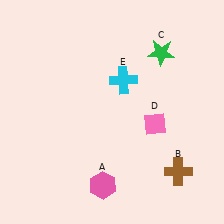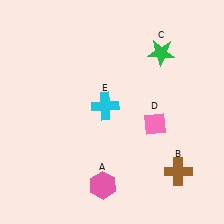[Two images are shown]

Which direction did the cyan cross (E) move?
The cyan cross (E) moved down.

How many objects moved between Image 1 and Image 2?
1 object moved between the two images.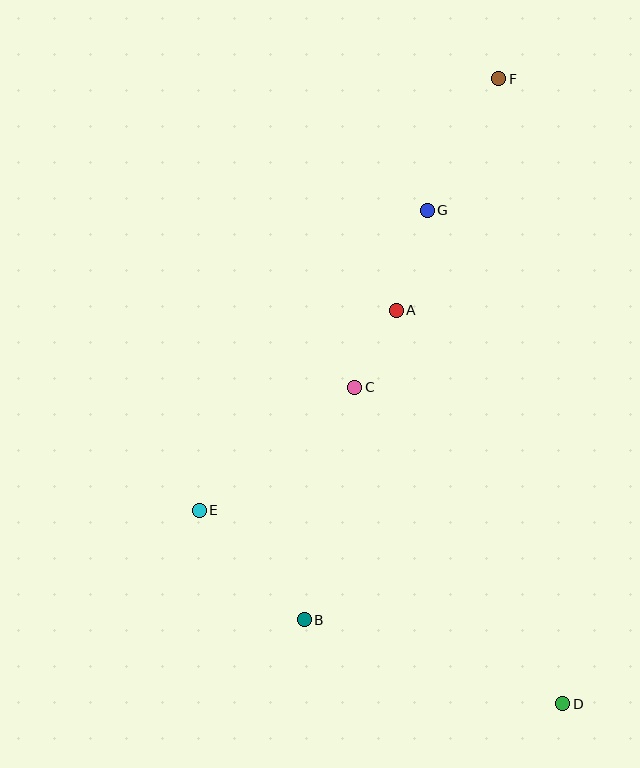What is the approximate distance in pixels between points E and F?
The distance between E and F is approximately 525 pixels.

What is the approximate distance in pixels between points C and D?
The distance between C and D is approximately 379 pixels.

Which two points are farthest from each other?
Points D and F are farthest from each other.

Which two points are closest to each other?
Points A and C are closest to each other.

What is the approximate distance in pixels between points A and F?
The distance between A and F is approximately 253 pixels.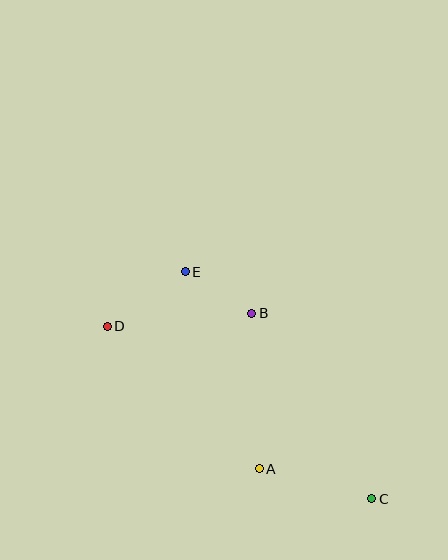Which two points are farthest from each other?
Points C and D are farthest from each other.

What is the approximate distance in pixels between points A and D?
The distance between A and D is approximately 208 pixels.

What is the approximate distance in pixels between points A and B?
The distance between A and B is approximately 156 pixels.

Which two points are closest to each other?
Points B and E are closest to each other.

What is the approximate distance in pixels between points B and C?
The distance between B and C is approximately 221 pixels.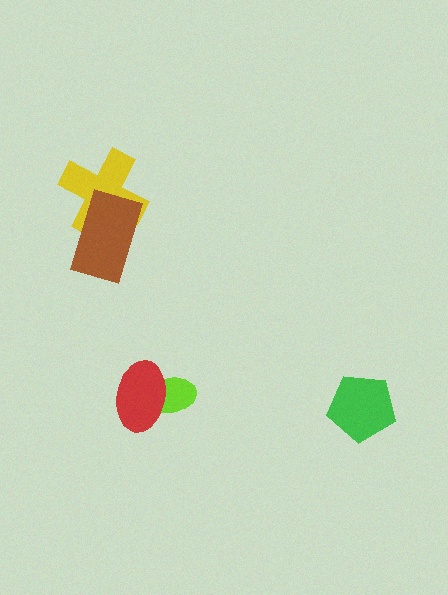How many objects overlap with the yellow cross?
1 object overlaps with the yellow cross.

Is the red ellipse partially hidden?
No, no other shape covers it.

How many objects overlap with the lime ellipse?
1 object overlaps with the lime ellipse.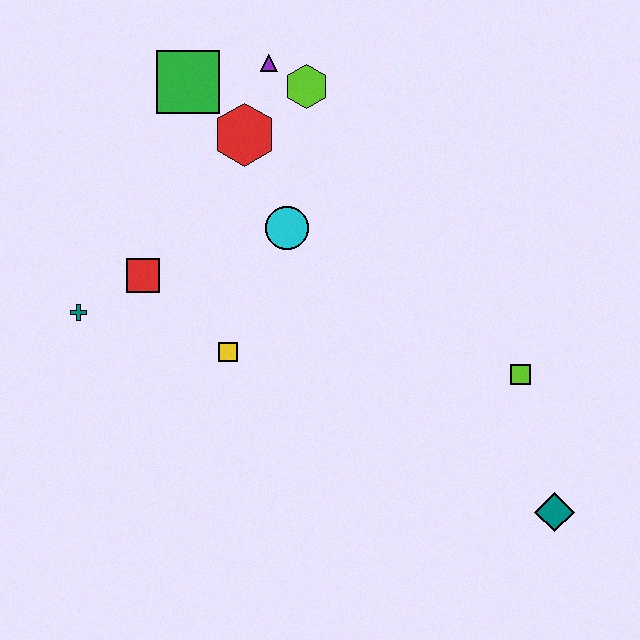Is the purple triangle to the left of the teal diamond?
Yes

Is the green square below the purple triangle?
Yes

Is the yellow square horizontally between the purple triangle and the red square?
Yes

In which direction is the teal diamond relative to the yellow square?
The teal diamond is to the right of the yellow square.